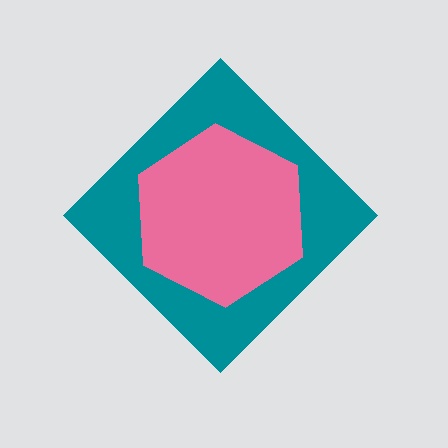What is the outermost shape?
The teal diamond.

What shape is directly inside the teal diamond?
The pink hexagon.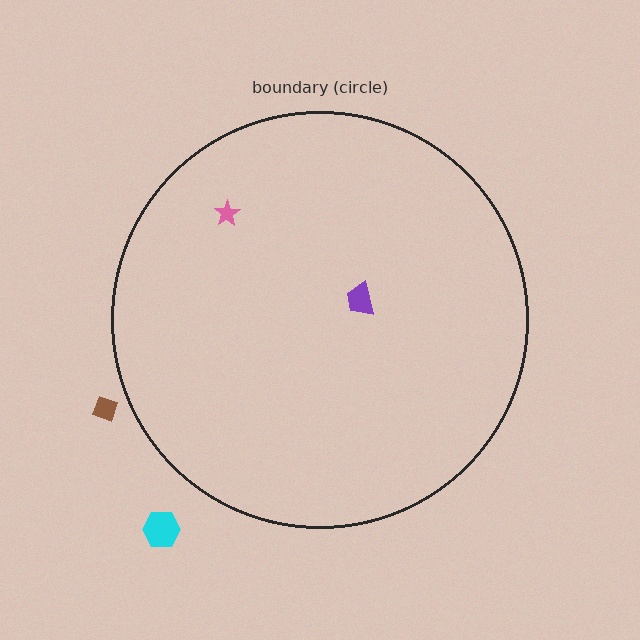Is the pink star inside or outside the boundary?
Inside.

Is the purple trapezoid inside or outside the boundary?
Inside.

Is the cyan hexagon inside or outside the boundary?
Outside.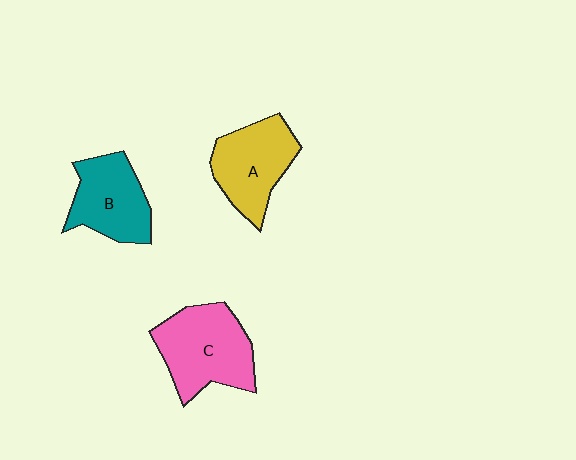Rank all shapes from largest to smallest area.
From largest to smallest: C (pink), A (yellow), B (teal).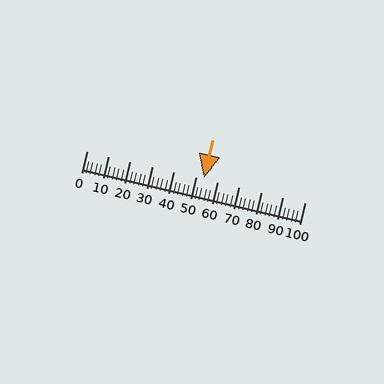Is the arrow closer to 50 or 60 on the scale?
The arrow is closer to 50.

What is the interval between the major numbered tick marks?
The major tick marks are spaced 10 units apart.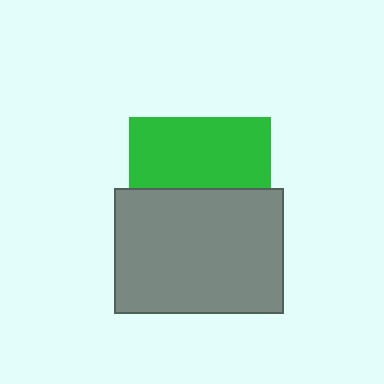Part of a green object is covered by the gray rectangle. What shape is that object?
It is a square.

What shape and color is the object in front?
The object in front is a gray rectangle.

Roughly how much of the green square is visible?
About half of it is visible (roughly 49%).